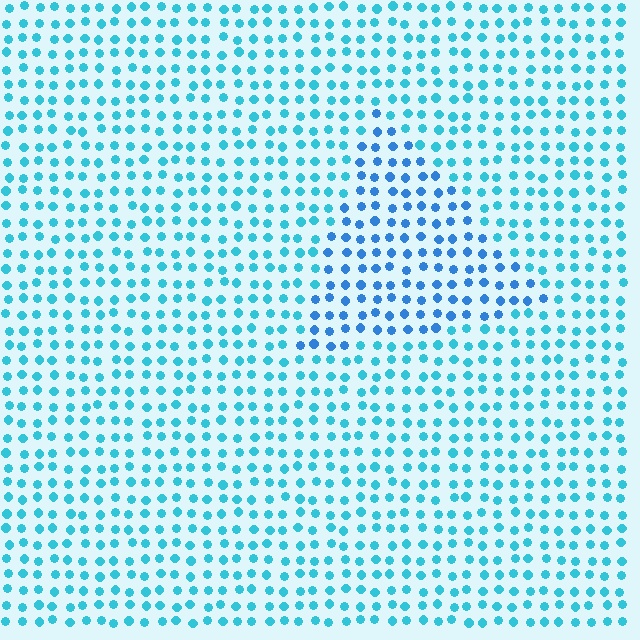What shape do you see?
I see a triangle.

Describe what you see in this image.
The image is filled with small cyan elements in a uniform arrangement. A triangle-shaped region is visible where the elements are tinted to a slightly different hue, forming a subtle color boundary.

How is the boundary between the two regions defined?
The boundary is defined purely by a slight shift in hue (about 24 degrees). Spacing, size, and orientation are identical on both sides.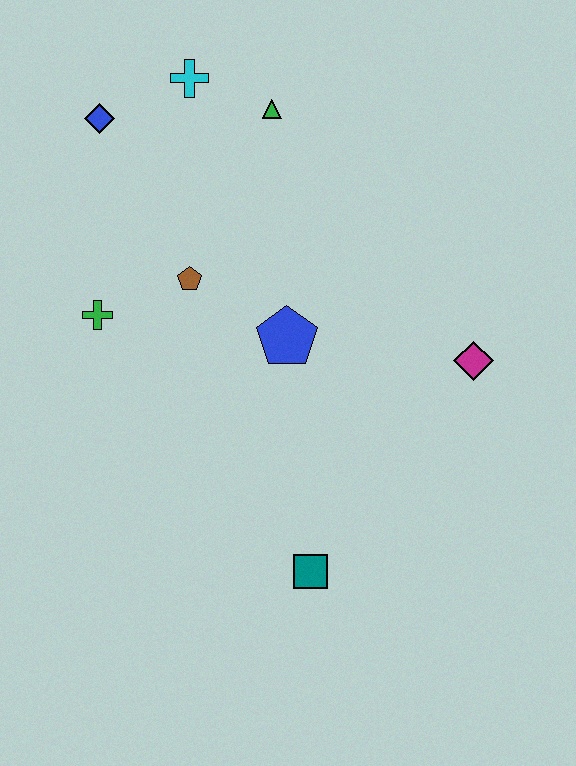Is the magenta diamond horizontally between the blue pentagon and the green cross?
No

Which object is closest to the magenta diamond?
The blue pentagon is closest to the magenta diamond.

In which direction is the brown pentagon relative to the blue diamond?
The brown pentagon is below the blue diamond.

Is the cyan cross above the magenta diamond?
Yes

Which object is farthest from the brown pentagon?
The teal square is farthest from the brown pentagon.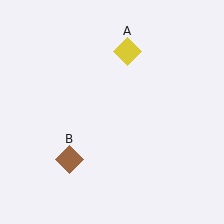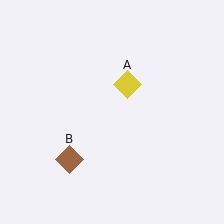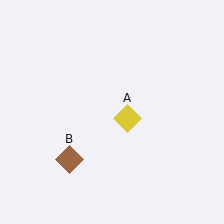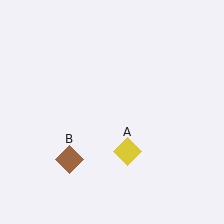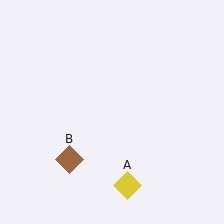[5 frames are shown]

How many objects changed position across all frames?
1 object changed position: yellow diamond (object A).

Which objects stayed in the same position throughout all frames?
Brown diamond (object B) remained stationary.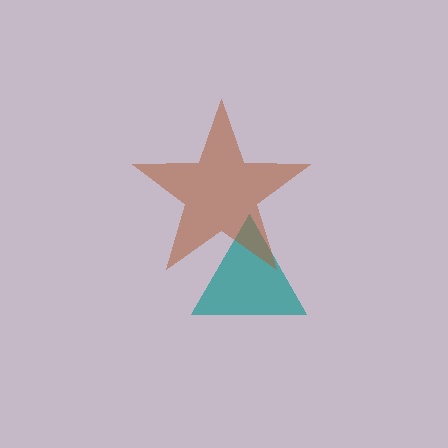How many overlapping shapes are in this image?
There are 2 overlapping shapes in the image.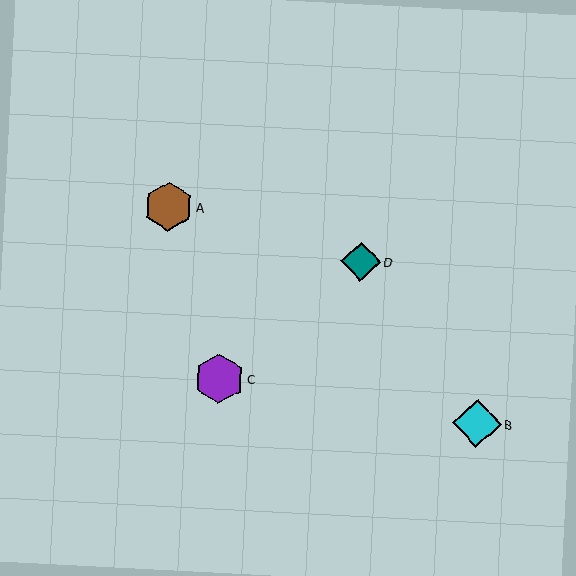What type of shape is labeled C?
Shape C is a purple hexagon.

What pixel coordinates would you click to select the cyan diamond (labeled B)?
Click at (477, 424) to select the cyan diamond B.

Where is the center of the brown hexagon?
The center of the brown hexagon is at (169, 207).